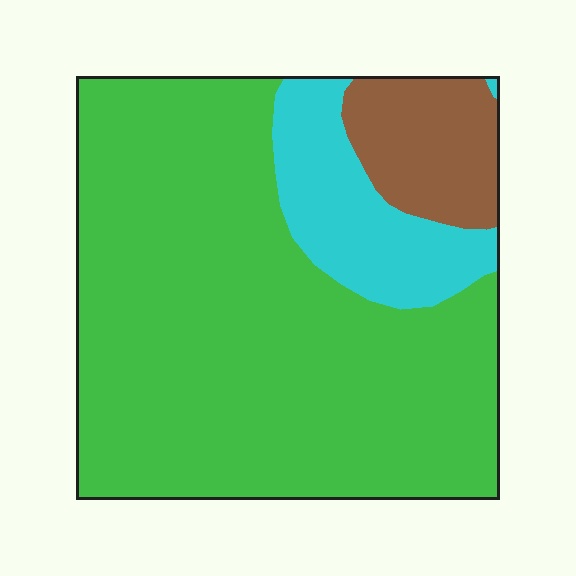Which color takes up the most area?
Green, at roughly 75%.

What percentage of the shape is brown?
Brown covers about 10% of the shape.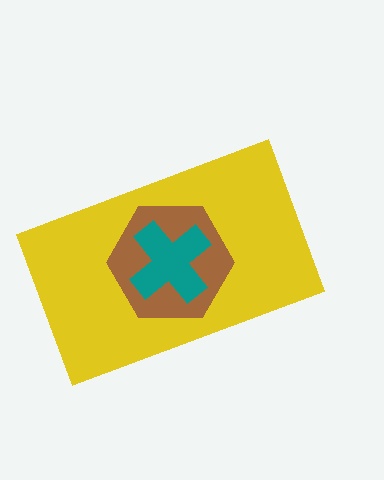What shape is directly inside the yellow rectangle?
The brown hexagon.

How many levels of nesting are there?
3.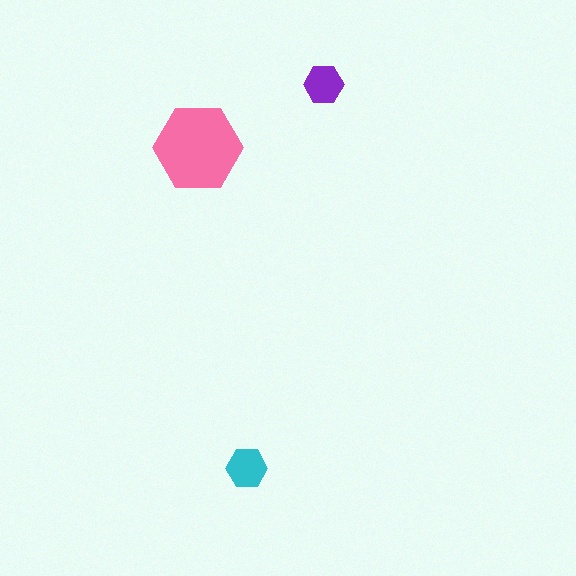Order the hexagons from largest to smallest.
the pink one, the cyan one, the purple one.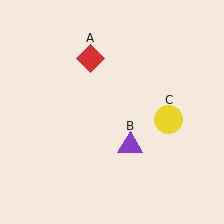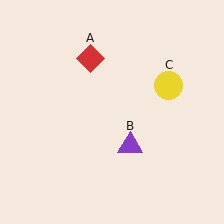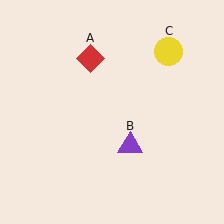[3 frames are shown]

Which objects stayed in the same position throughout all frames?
Red diamond (object A) and purple triangle (object B) remained stationary.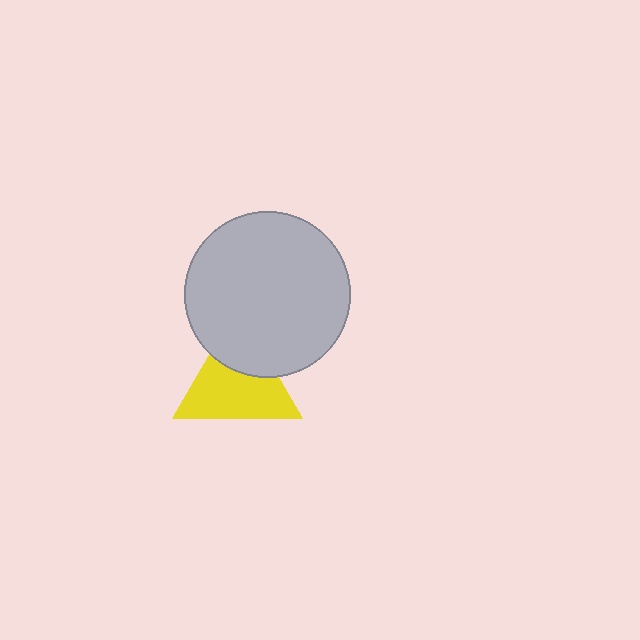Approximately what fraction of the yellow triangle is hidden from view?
Roughly 32% of the yellow triangle is hidden behind the light gray circle.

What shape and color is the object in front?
The object in front is a light gray circle.